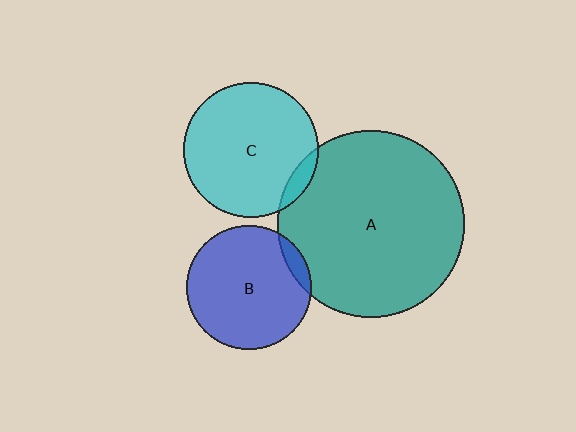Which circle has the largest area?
Circle A (teal).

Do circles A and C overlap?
Yes.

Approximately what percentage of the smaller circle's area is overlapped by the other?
Approximately 5%.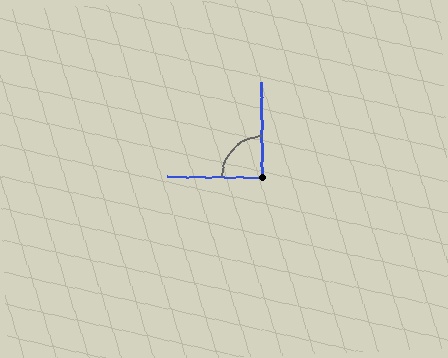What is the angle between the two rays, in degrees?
Approximately 89 degrees.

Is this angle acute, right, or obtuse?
It is approximately a right angle.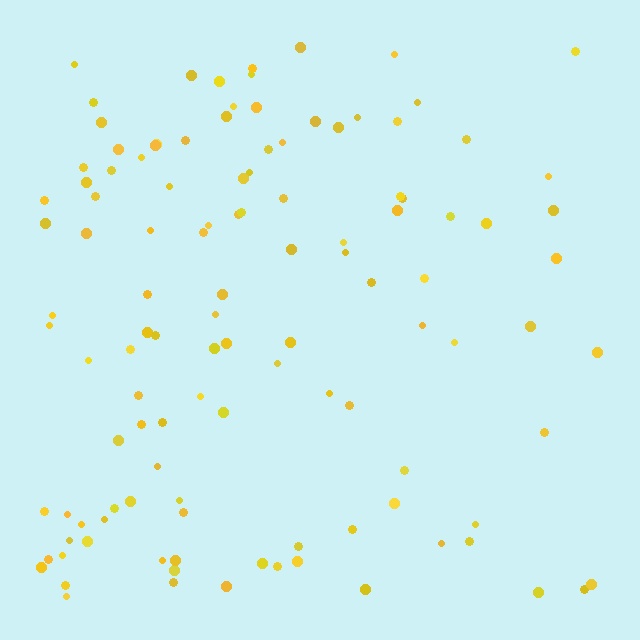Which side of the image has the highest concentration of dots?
The left.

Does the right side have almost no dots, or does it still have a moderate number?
Still a moderate number, just noticeably fewer than the left.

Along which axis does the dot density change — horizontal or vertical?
Horizontal.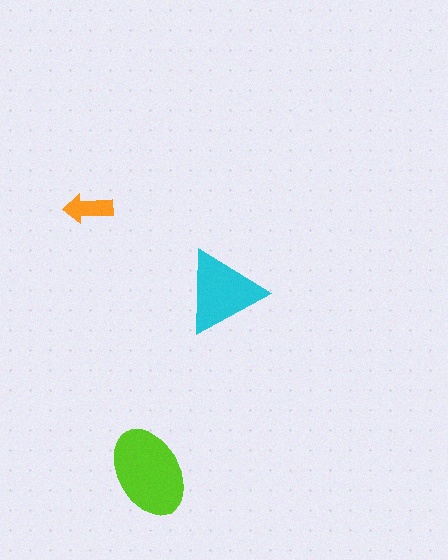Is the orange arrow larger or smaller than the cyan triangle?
Smaller.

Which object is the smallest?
The orange arrow.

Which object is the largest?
The lime ellipse.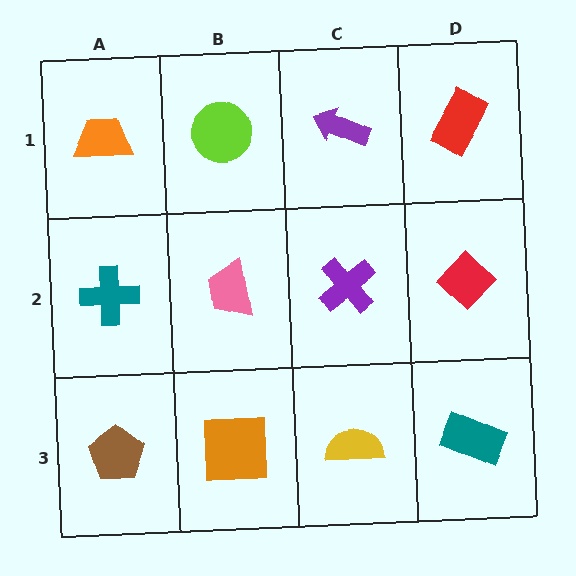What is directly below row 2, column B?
An orange square.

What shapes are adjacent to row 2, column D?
A red rectangle (row 1, column D), a teal rectangle (row 3, column D), a purple cross (row 2, column C).